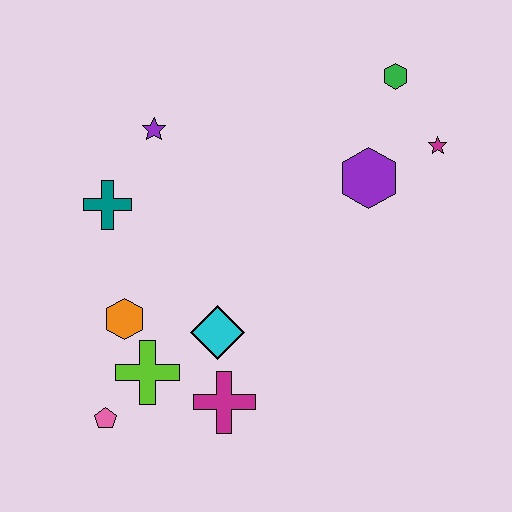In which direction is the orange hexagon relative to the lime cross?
The orange hexagon is above the lime cross.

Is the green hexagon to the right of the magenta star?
No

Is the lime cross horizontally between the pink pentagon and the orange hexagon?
No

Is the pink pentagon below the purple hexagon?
Yes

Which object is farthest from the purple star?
The pink pentagon is farthest from the purple star.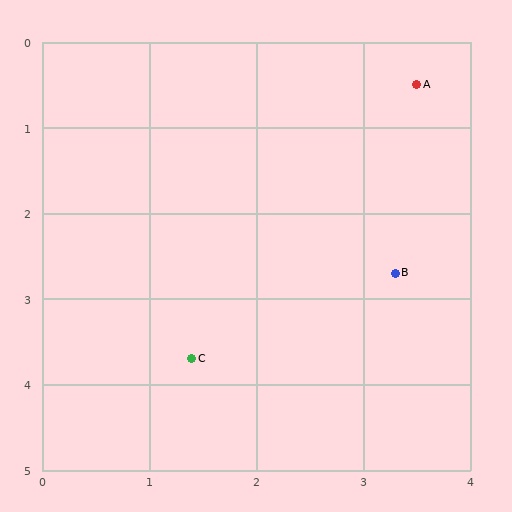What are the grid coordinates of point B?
Point B is at approximately (3.3, 2.7).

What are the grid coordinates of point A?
Point A is at approximately (3.5, 0.5).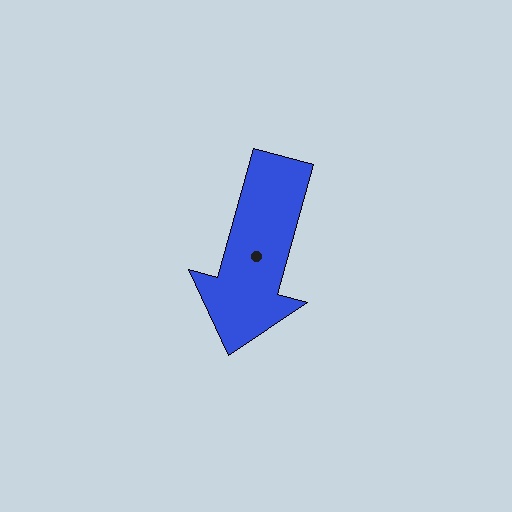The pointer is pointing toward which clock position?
Roughly 7 o'clock.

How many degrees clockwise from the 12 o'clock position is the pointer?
Approximately 195 degrees.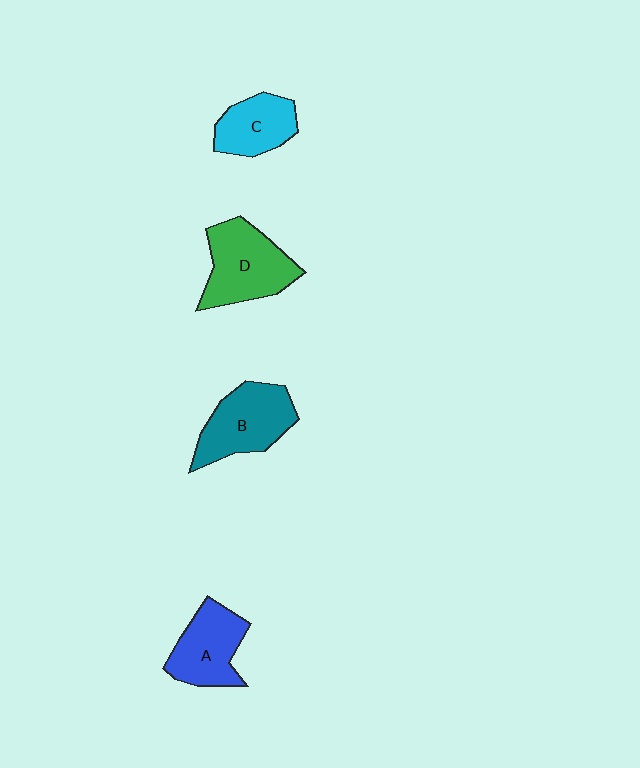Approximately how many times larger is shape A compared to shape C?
Approximately 1.2 times.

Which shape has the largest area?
Shape D (green).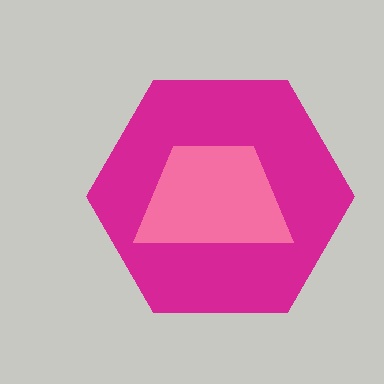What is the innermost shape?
The pink trapezoid.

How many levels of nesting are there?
2.